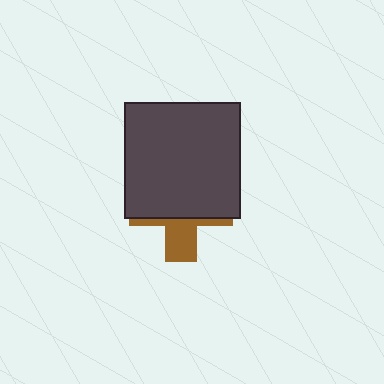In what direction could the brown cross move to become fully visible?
The brown cross could move down. That would shift it out from behind the dark gray square entirely.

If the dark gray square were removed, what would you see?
You would see the complete brown cross.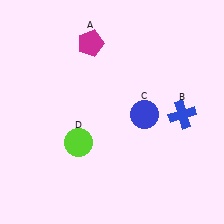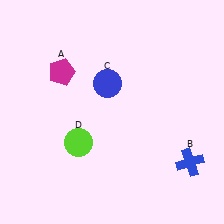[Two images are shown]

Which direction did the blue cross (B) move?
The blue cross (B) moved down.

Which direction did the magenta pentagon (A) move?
The magenta pentagon (A) moved down.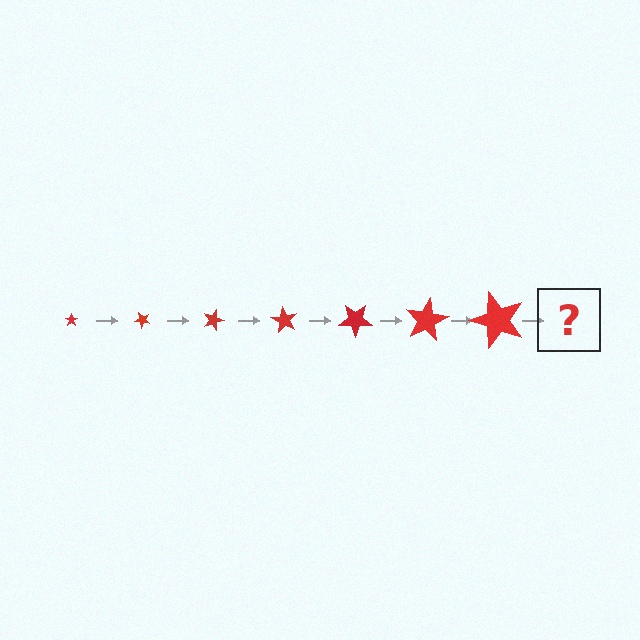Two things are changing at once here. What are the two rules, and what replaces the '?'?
The two rules are that the star grows larger each step and it rotates 45 degrees each step. The '?' should be a star, larger than the previous one and rotated 315 degrees from the start.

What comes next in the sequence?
The next element should be a star, larger than the previous one and rotated 315 degrees from the start.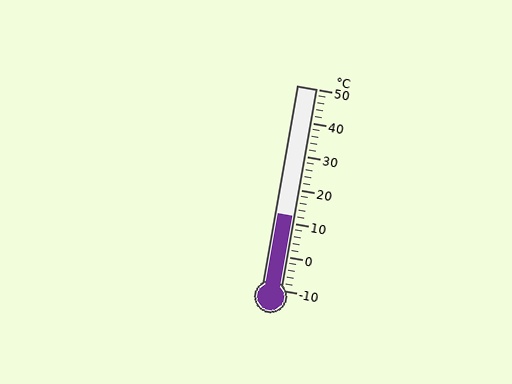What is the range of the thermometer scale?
The thermometer scale ranges from -10°C to 50°C.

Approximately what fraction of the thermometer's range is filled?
The thermometer is filled to approximately 35% of its range.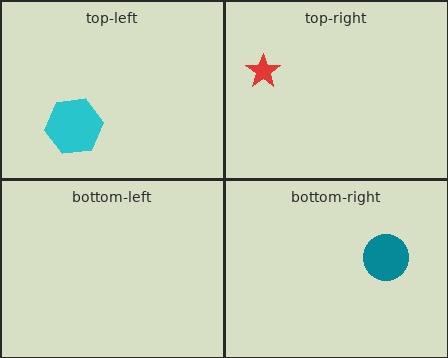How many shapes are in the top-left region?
1.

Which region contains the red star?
The top-right region.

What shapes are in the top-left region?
The cyan hexagon.